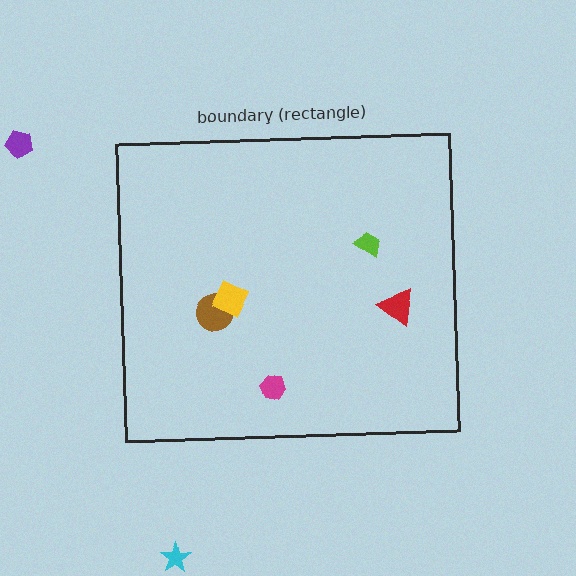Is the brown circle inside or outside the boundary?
Inside.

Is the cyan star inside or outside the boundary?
Outside.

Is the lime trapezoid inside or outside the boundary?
Inside.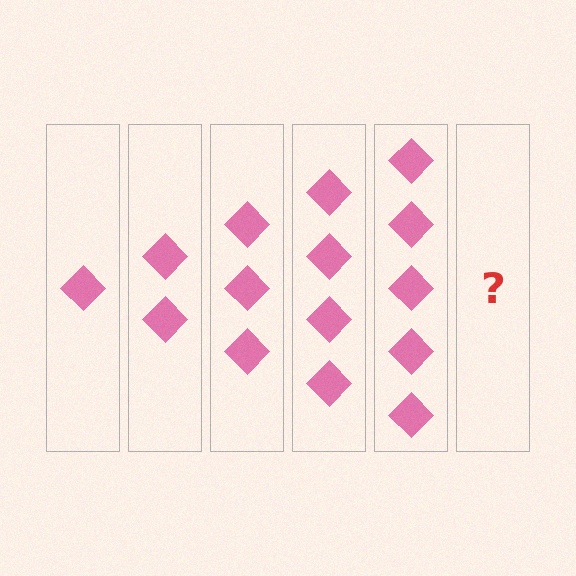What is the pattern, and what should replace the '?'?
The pattern is that each step adds one more diamond. The '?' should be 6 diamonds.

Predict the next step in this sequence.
The next step is 6 diamonds.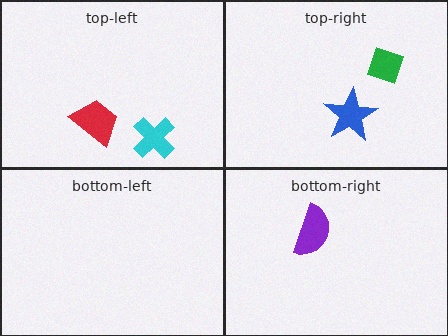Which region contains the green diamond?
The top-right region.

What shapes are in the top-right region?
The blue star, the green diamond.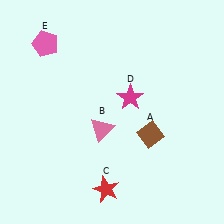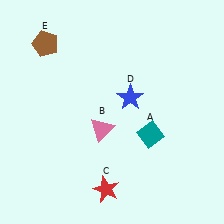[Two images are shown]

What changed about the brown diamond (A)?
In Image 1, A is brown. In Image 2, it changed to teal.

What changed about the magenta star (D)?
In Image 1, D is magenta. In Image 2, it changed to blue.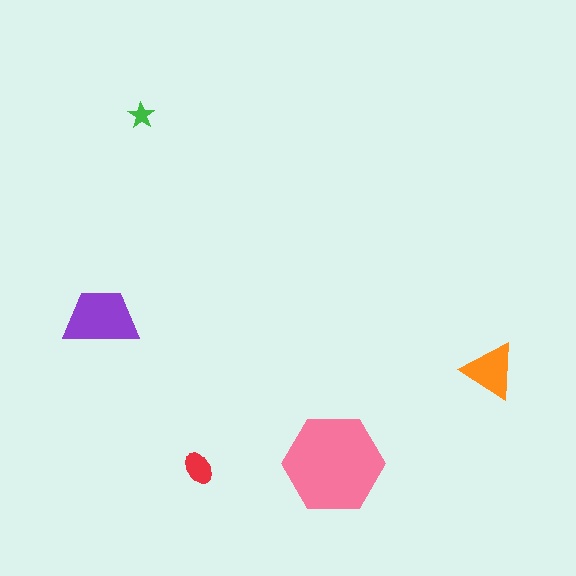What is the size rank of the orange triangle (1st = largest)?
3rd.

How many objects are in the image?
There are 5 objects in the image.